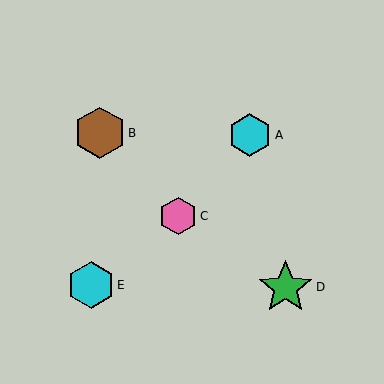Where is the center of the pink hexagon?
The center of the pink hexagon is at (178, 216).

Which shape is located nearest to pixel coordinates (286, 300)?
The green star (labeled D) at (286, 287) is nearest to that location.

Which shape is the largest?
The green star (labeled D) is the largest.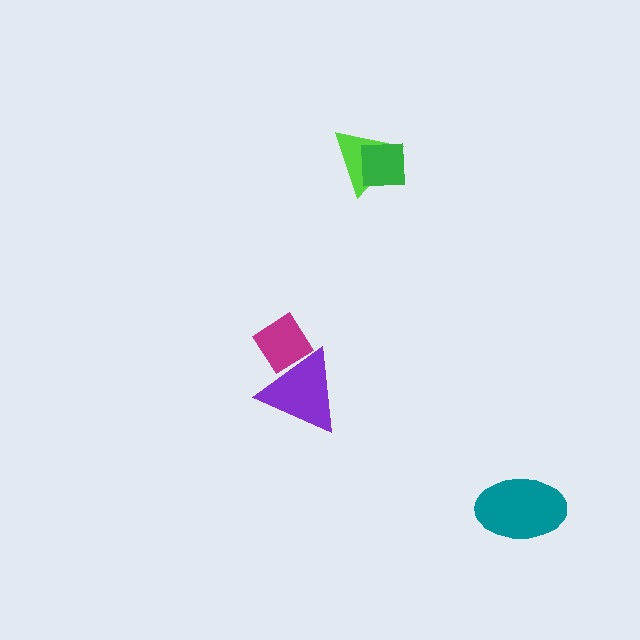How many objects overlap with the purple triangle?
1 object overlaps with the purple triangle.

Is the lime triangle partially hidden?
Yes, it is partially covered by another shape.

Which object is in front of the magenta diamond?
The purple triangle is in front of the magenta diamond.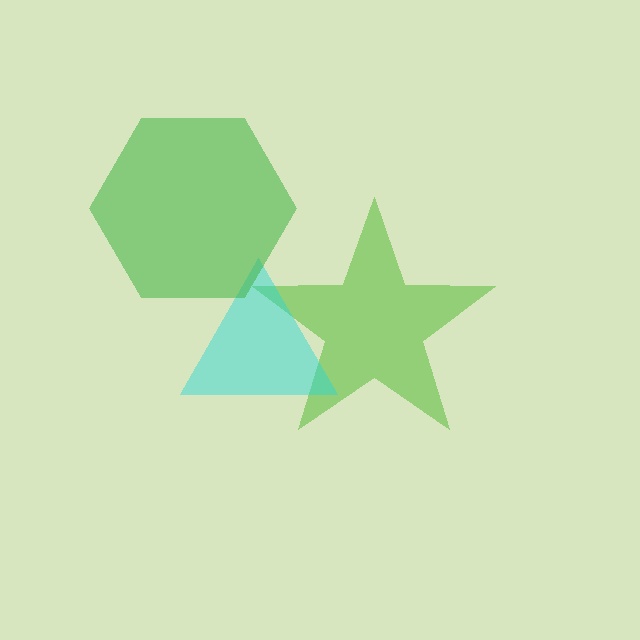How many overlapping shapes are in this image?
There are 3 overlapping shapes in the image.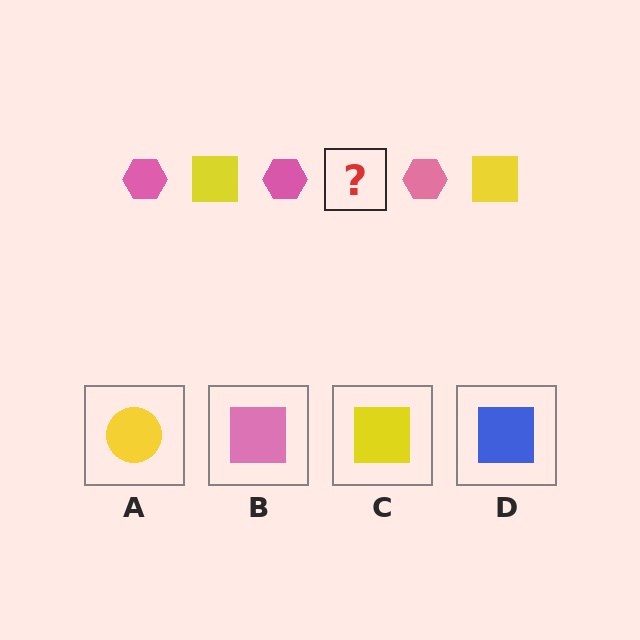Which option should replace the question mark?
Option C.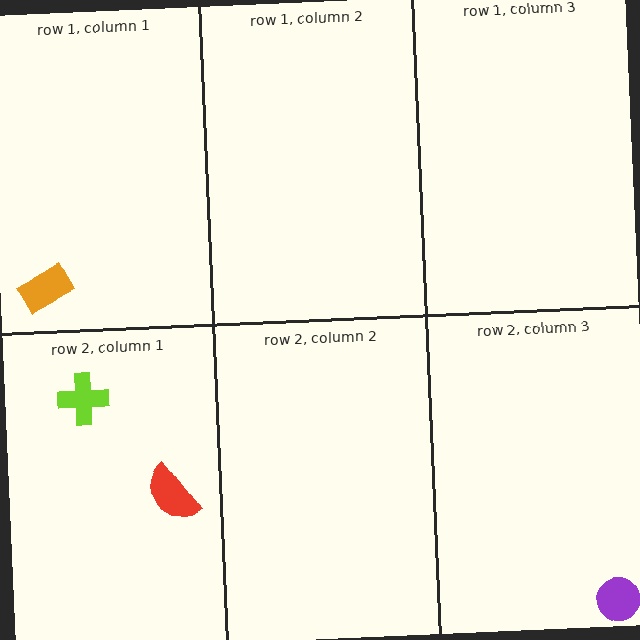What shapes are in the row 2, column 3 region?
The purple circle.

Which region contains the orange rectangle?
The row 1, column 1 region.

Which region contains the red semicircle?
The row 2, column 1 region.